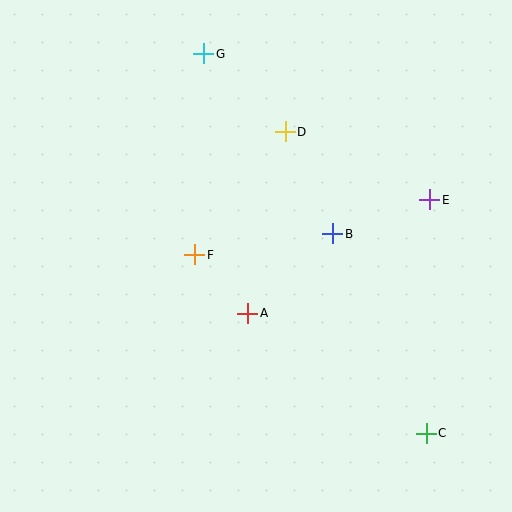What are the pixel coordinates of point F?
Point F is at (195, 255).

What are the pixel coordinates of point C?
Point C is at (426, 433).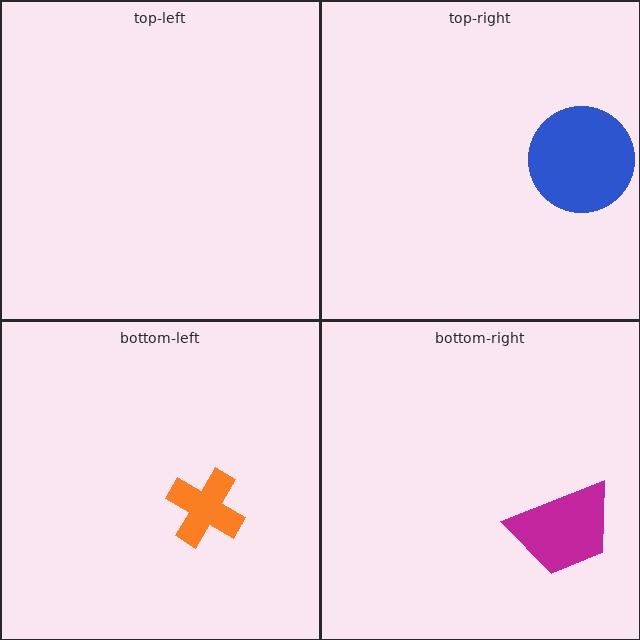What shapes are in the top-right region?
The blue circle.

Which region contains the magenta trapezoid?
The bottom-right region.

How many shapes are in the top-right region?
1.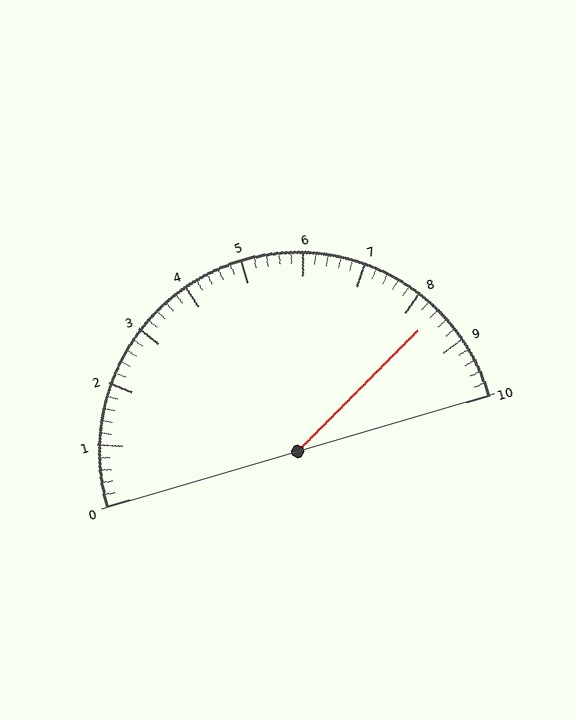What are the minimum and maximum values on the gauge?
The gauge ranges from 0 to 10.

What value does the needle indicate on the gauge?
The needle indicates approximately 8.4.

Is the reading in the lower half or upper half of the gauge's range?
The reading is in the upper half of the range (0 to 10).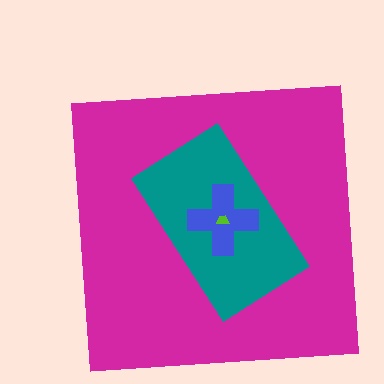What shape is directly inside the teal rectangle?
The blue cross.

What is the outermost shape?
The magenta square.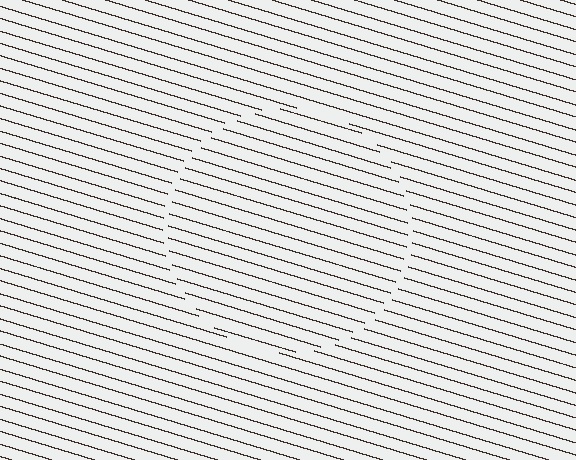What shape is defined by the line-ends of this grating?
An illusory circle. The interior of the shape contains the same grating, shifted by half a period — the contour is defined by the phase discontinuity where line-ends from the inner and outer gratings abut.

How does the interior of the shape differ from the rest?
The interior of the shape contains the same grating, shifted by half a period — the contour is defined by the phase discontinuity where line-ends from the inner and outer gratings abut.